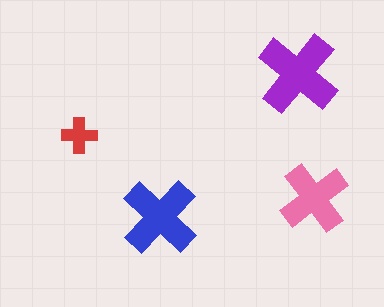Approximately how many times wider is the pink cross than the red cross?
About 2 times wider.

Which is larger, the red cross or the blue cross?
The blue one.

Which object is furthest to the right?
The pink cross is rightmost.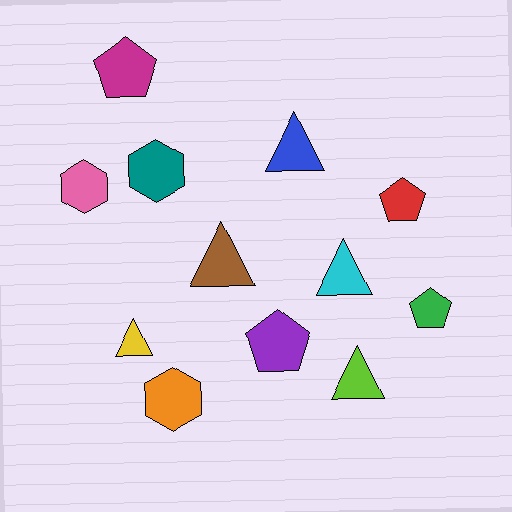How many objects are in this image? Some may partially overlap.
There are 12 objects.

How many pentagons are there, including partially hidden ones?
There are 4 pentagons.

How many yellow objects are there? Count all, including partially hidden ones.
There is 1 yellow object.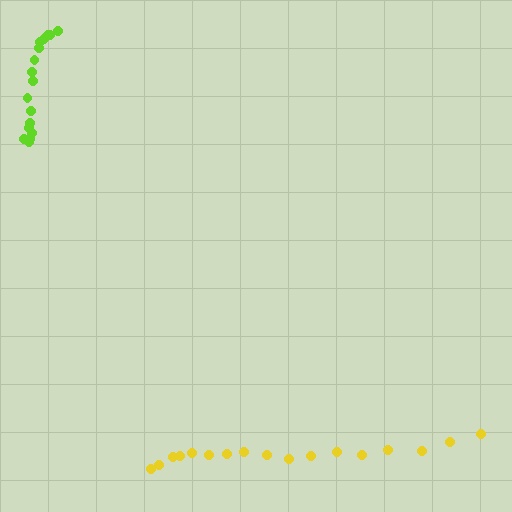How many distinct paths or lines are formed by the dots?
There are 2 distinct paths.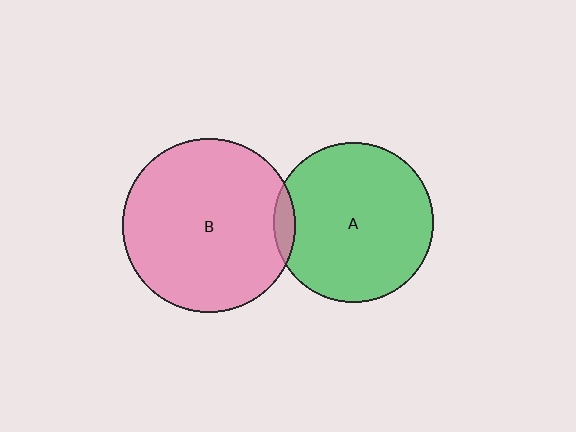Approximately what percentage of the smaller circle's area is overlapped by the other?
Approximately 5%.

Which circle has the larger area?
Circle B (pink).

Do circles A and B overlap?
Yes.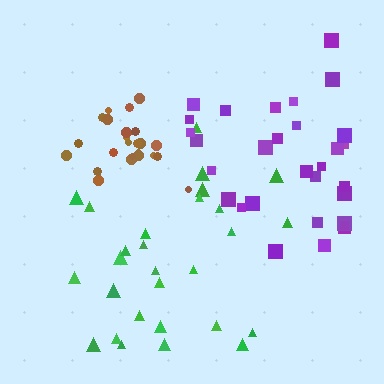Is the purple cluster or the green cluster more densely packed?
Purple.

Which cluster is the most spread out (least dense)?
Green.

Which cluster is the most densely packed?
Brown.